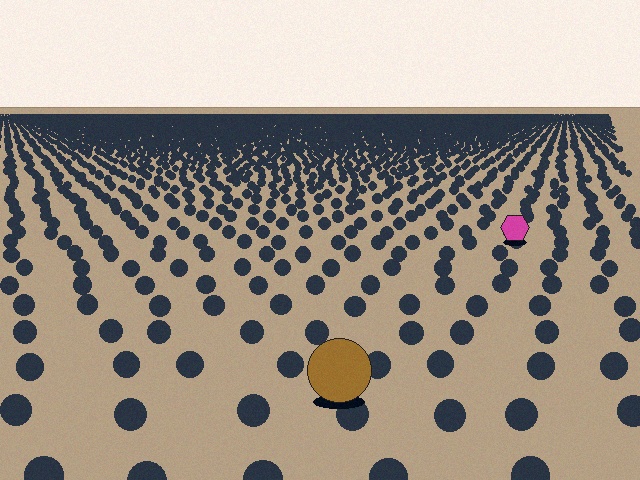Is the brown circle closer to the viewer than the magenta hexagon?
Yes. The brown circle is closer — you can tell from the texture gradient: the ground texture is coarser near it.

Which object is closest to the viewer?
The brown circle is closest. The texture marks near it are larger and more spread out.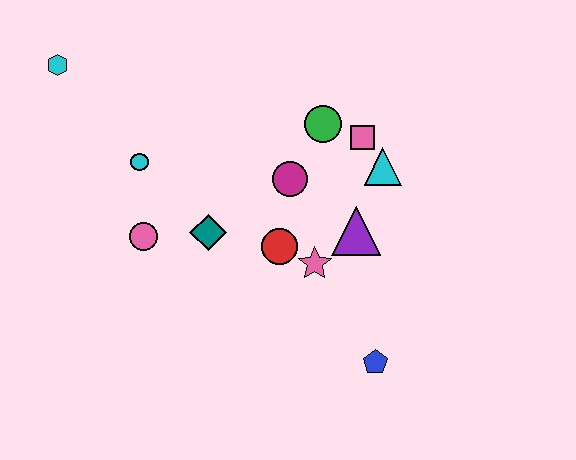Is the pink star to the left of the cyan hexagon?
No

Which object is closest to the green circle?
The pink square is closest to the green circle.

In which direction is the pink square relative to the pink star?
The pink square is above the pink star.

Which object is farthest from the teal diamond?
The cyan hexagon is farthest from the teal diamond.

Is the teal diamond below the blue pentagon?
No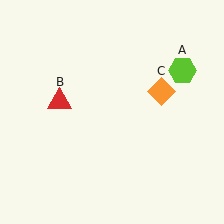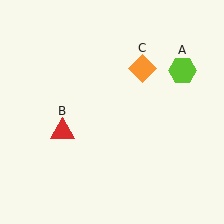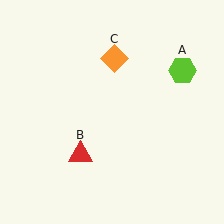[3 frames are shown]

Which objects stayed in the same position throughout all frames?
Lime hexagon (object A) remained stationary.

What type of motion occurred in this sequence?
The red triangle (object B), orange diamond (object C) rotated counterclockwise around the center of the scene.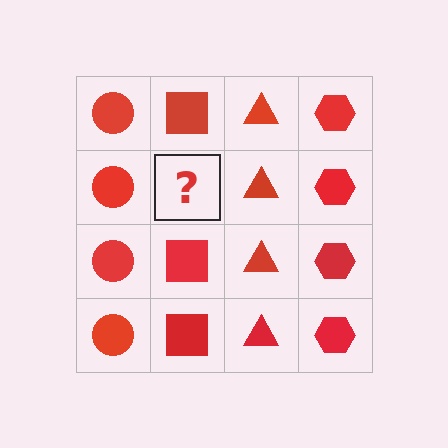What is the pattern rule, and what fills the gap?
The rule is that each column has a consistent shape. The gap should be filled with a red square.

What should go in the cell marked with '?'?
The missing cell should contain a red square.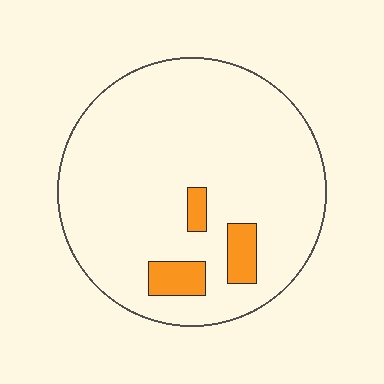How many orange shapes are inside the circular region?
3.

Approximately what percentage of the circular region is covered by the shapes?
Approximately 10%.